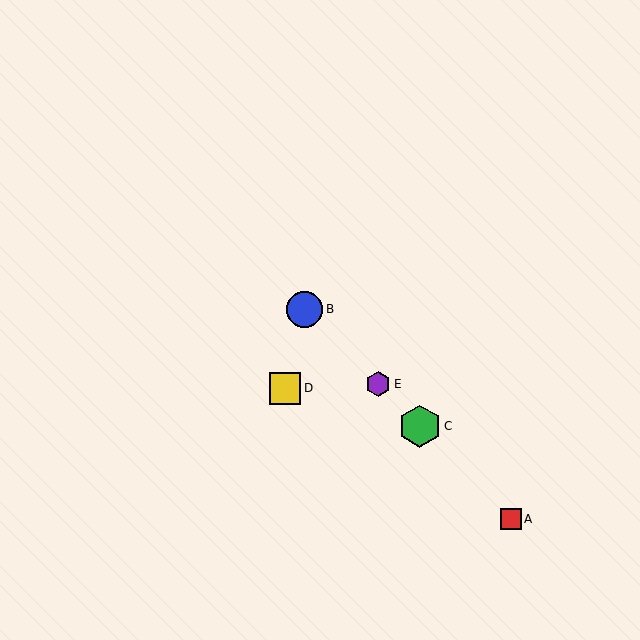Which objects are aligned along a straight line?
Objects A, B, C, E are aligned along a straight line.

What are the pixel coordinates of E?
Object E is at (378, 384).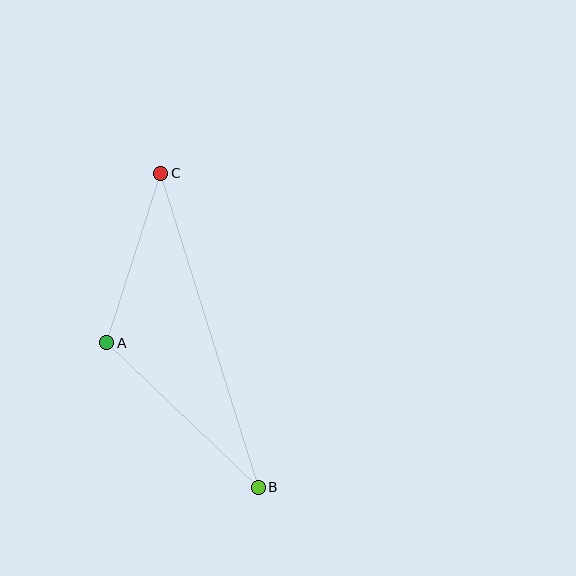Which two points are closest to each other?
Points A and C are closest to each other.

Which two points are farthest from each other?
Points B and C are farthest from each other.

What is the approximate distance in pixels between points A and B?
The distance between A and B is approximately 209 pixels.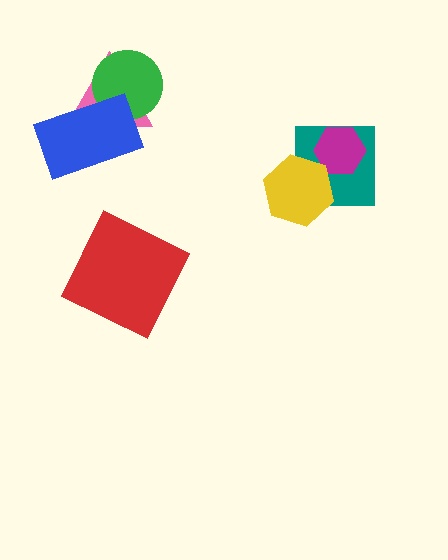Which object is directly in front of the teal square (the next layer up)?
The magenta hexagon is directly in front of the teal square.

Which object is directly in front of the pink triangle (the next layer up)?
The green circle is directly in front of the pink triangle.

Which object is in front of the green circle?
The blue rectangle is in front of the green circle.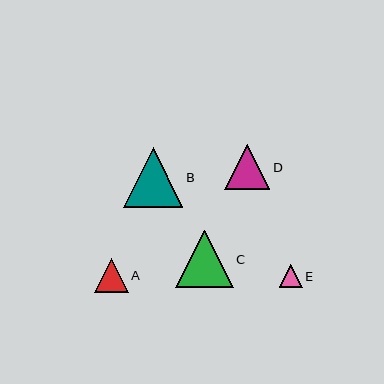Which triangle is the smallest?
Triangle E is the smallest with a size of approximately 23 pixels.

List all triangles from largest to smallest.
From largest to smallest: B, C, D, A, E.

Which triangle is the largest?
Triangle B is the largest with a size of approximately 60 pixels.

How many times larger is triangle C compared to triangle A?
Triangle C is approximately 1.7 times the size of triangle A.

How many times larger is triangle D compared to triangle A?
Triangle D is approximately 1.3 times the size of triangle A.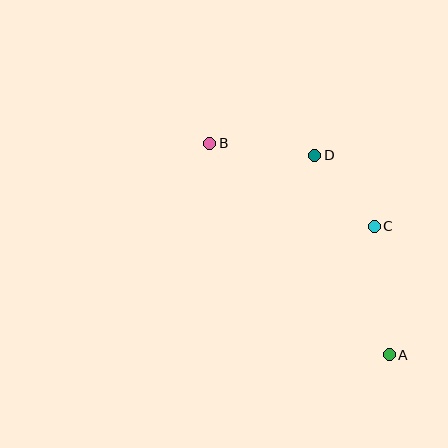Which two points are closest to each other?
Points C and D are closest to each other.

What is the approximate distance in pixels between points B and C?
The distance between B and C is approximately 184 pixels.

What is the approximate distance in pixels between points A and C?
The distance between A and C is approximately 129 pixels.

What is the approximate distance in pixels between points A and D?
The distance between A and D is approximately 213 pixels.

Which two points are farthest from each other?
Points A and B are farthest from each other.